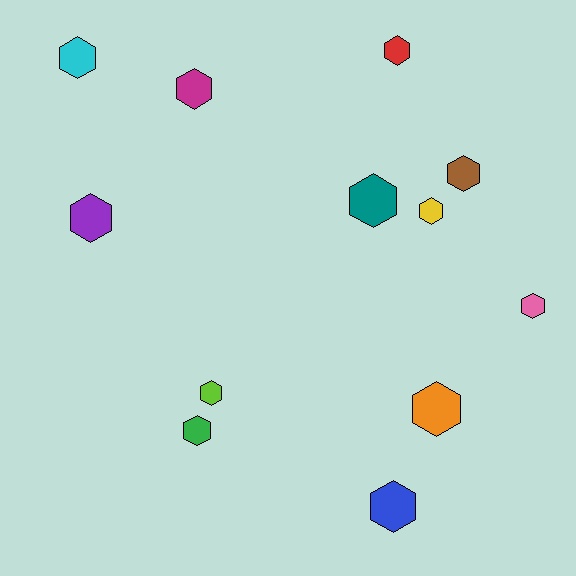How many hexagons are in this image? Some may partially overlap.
There are 12 hexagons.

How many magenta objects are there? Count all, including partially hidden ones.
There is 1 magenta object.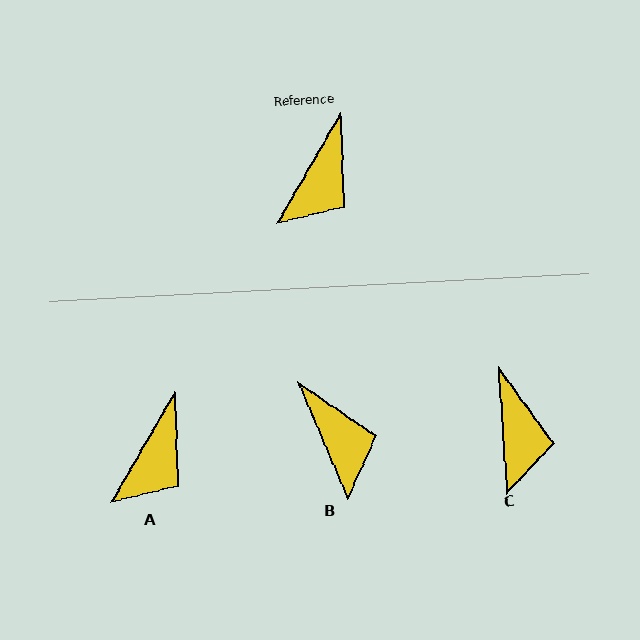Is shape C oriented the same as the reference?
No, it is off by about 34 degrees.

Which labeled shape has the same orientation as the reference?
A.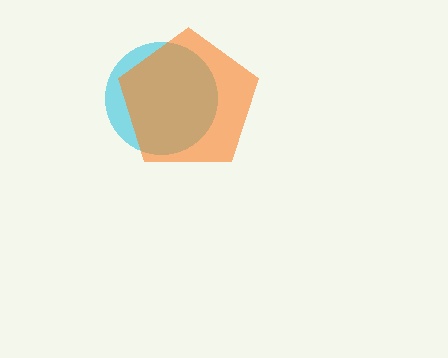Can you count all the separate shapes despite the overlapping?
Yes, there are 2 separate shapes.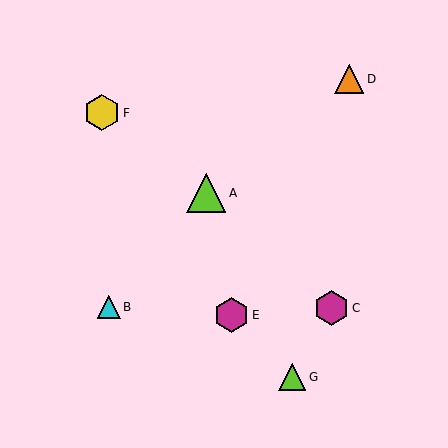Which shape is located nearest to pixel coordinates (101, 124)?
The yellow hexagon (labeled F) at (102, 113) is nearest to that location.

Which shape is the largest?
The lime triangle (labeled A) is the largest.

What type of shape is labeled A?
Shape A is a lime triangle.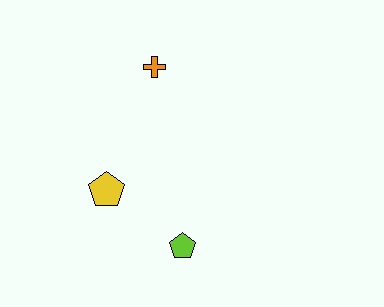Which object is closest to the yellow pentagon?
The lime pentagon is closest to the yellow pentagon.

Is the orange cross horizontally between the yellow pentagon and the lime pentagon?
Yes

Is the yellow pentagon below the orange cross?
Yes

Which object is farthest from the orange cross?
The lime pentagon is farthest from the orange cross.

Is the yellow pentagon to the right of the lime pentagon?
No